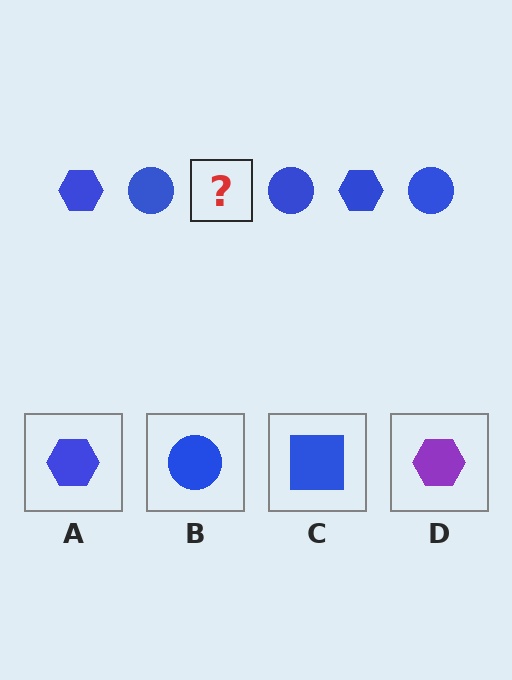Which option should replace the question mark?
Option A.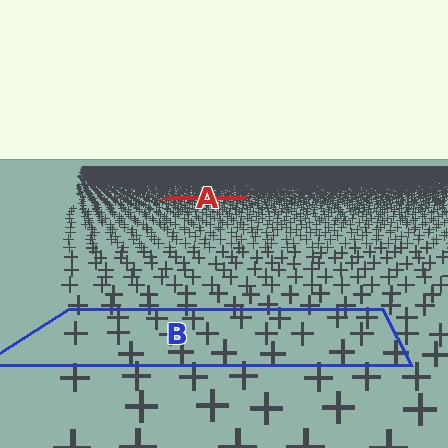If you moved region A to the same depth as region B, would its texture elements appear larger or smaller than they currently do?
They would appear larger. At a closer depth, the same texture elements are projected at a bigger on-screen size.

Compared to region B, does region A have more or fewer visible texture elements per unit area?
Region A has more texture elements per unit area — they are packed more densely because it is farther away.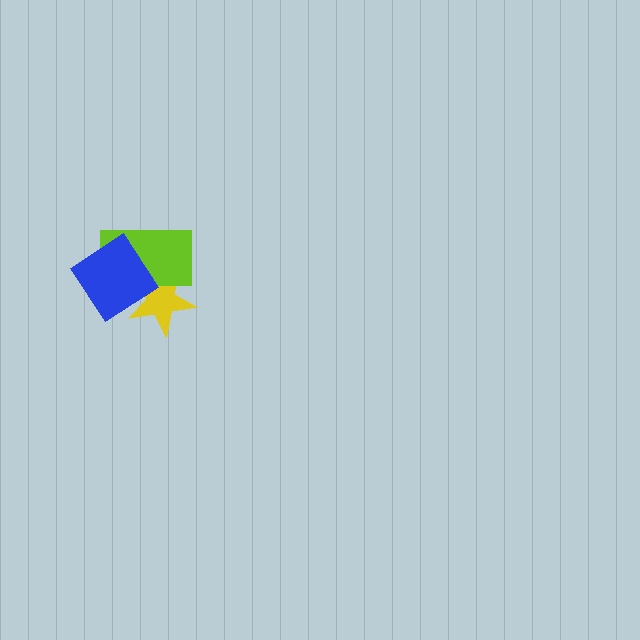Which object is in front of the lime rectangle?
The blue diamond is in front of the lime rectangle.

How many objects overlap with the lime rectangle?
2 objects overlap with the lime rectangle.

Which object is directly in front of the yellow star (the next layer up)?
The lime rectangle is directly in front of the yellow star.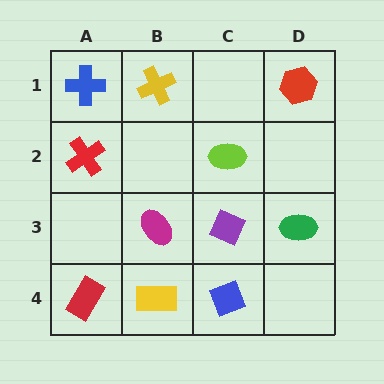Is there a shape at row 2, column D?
No, that cell is empty.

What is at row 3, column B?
A magenta ellipse.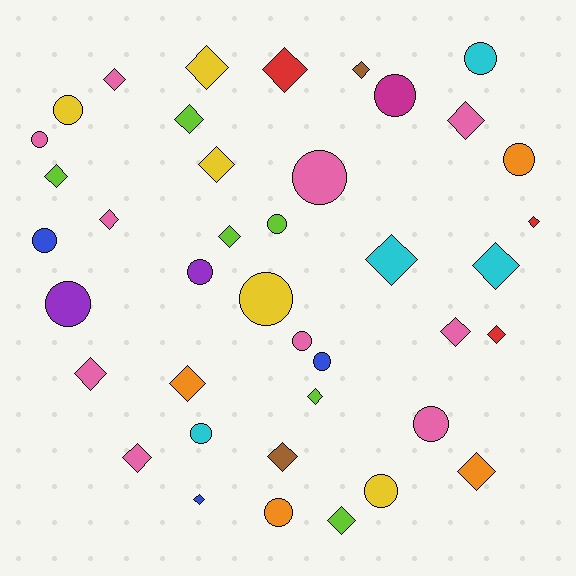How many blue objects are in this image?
There are 3 blue objects.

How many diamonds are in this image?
There are 23 diamonds.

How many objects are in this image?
There are 40 objects.